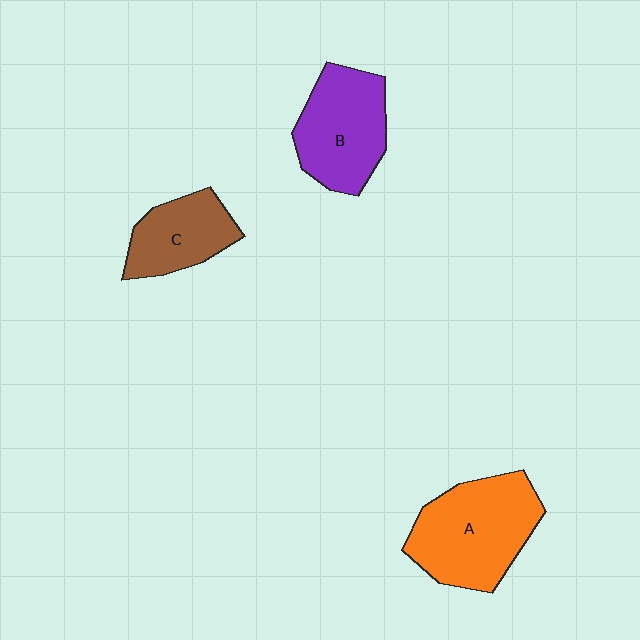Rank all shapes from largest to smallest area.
From largest to smallest: A (orange), B (purple), C (brown).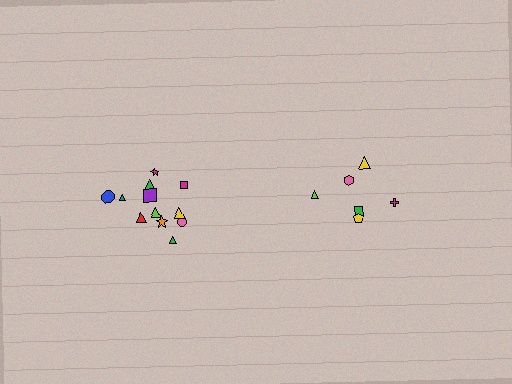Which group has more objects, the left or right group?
The left group.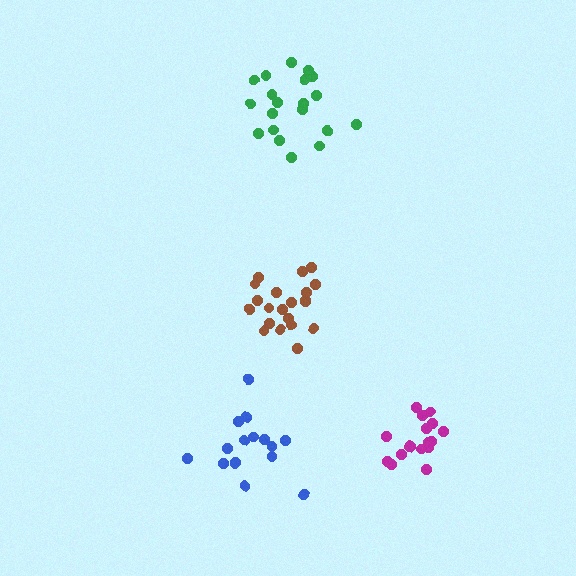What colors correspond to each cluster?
The clusters are colored: brown, magenta, green, blue.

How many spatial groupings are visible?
There are 4 spatial groupings.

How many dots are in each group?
Group 1: 21 dots, Group 2: 18 dots, Group 3: 20 dots, Group 4: 16 dots (75 total).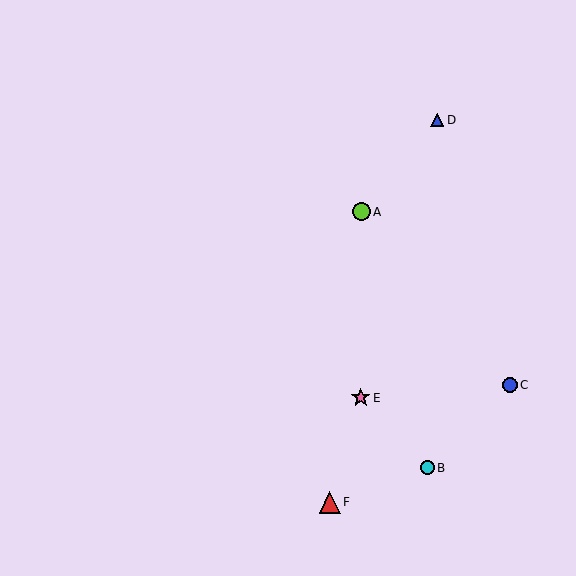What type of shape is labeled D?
Shape D is a blue triangle.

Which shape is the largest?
The red triangle (labeled F) is the largest.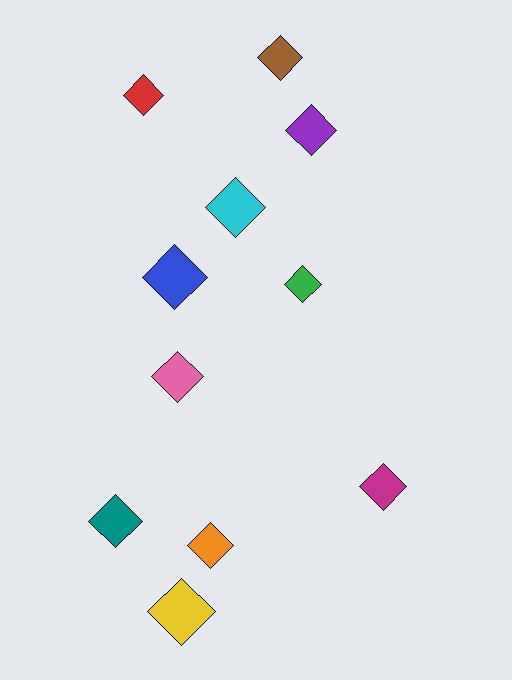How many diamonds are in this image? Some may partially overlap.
There are 11 diamonds.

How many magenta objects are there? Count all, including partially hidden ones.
There is 1 magenta object.